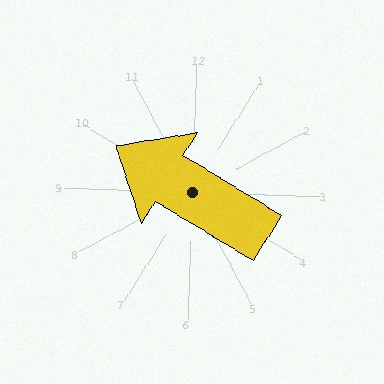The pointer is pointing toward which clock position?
Roughly 10 o'clock.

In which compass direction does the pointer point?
Northwest.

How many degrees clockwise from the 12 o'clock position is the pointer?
Approximately 300 degrees.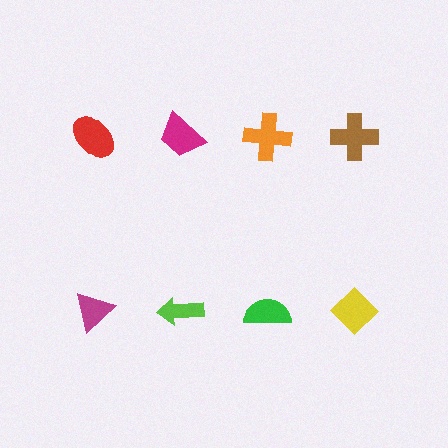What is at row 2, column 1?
A magenta triangle.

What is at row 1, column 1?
A red ellipse.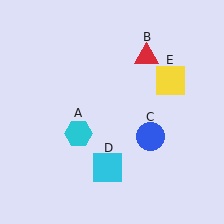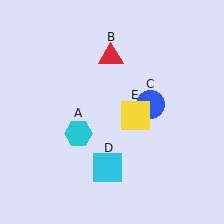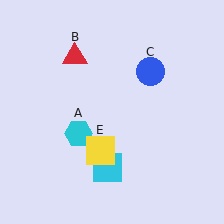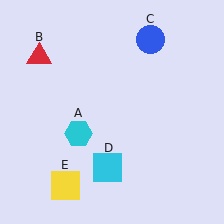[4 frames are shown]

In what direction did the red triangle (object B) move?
The red triangle (object B) moved left.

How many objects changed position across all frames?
3 objects changed position: red triangle (object B), blue circle (object C), yellow square (object E).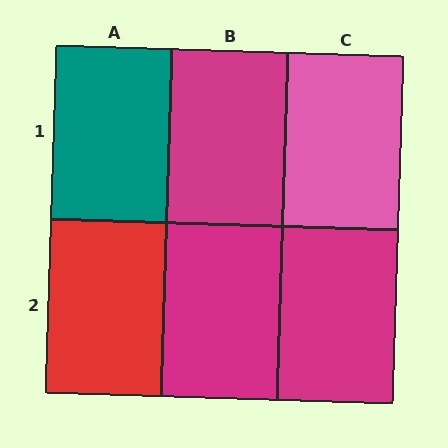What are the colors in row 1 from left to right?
Teal, magenta, pink.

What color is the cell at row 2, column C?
Magenta.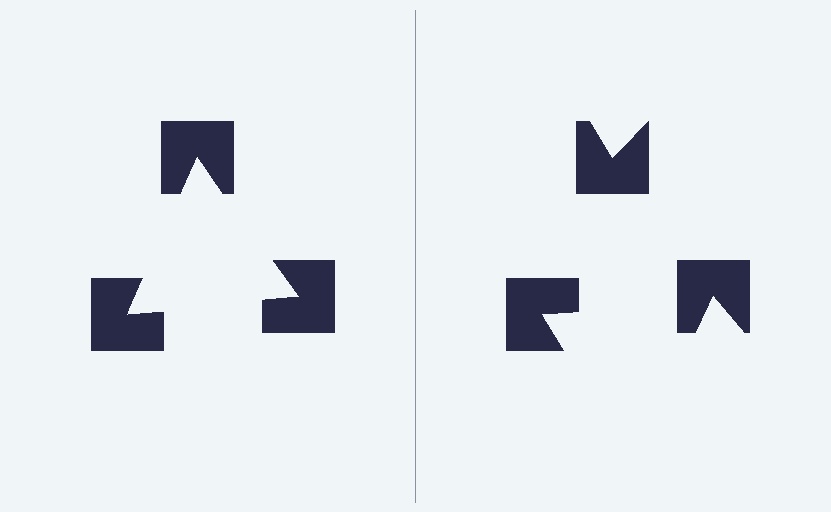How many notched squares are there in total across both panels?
6 — 3 on each side.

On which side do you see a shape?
An illusory triangle appears on the left side. On the right side the wedge cuts are rotated, so no coherent shape forms.